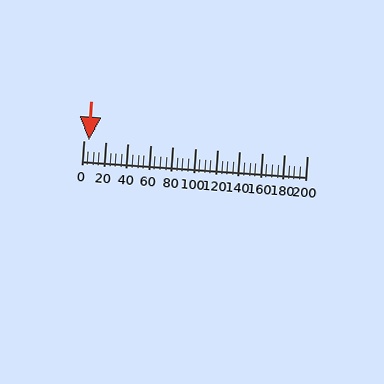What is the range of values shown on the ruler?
The ruler shows values from 0 to 200.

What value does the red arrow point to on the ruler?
The red arrow points to approximately 5.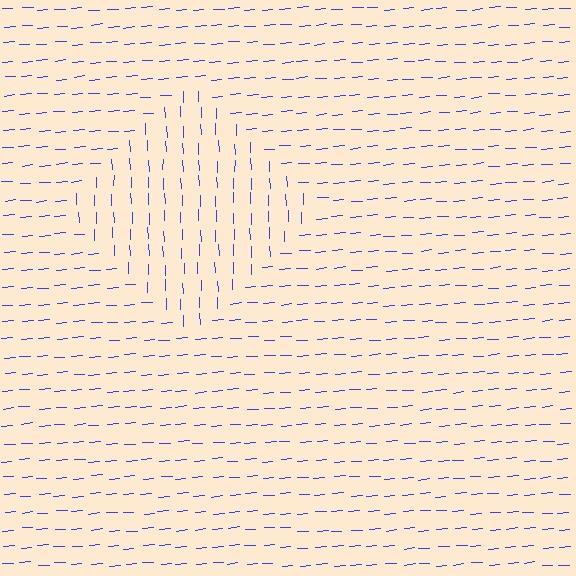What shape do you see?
I see a diamond.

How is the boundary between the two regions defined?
The boundary is defined purely by a change in line orientation (approximately 88 degrees difference). All lines are the same color and thickness.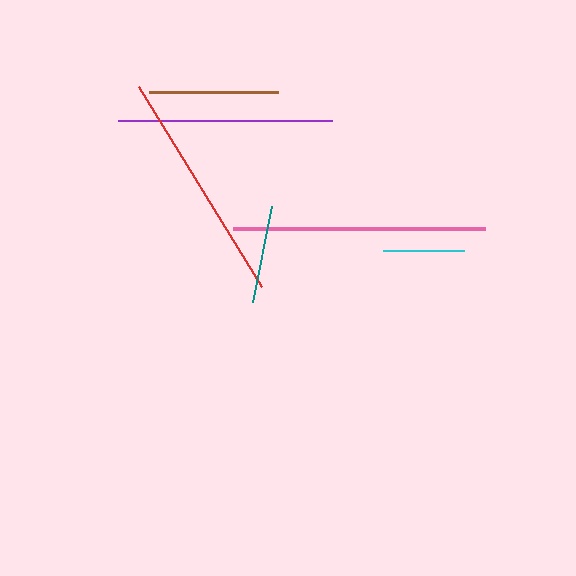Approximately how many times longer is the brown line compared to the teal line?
The brown line is approximately 1.3 times the length of the teal line.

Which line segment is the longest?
The pink line is the longest at approximately 252 pixels.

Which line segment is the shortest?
The cyan line is the shortest at approximately 81 pixels.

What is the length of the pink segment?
The pink segment is approximately 252 pixels long.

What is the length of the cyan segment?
The cyan segment is approximately 81 pixels long.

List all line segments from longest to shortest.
From longest to shortest: pink, red, purple, brown, teal, cyan.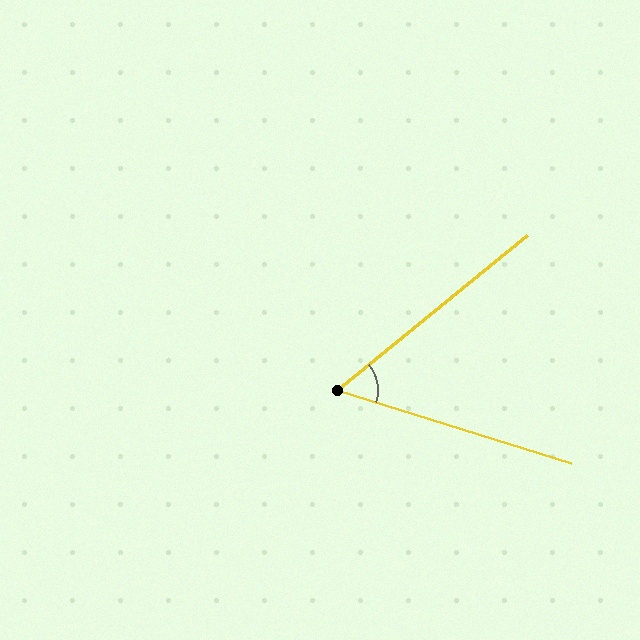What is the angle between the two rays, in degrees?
Approximately 56 degrees.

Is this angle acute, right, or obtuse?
It is acute.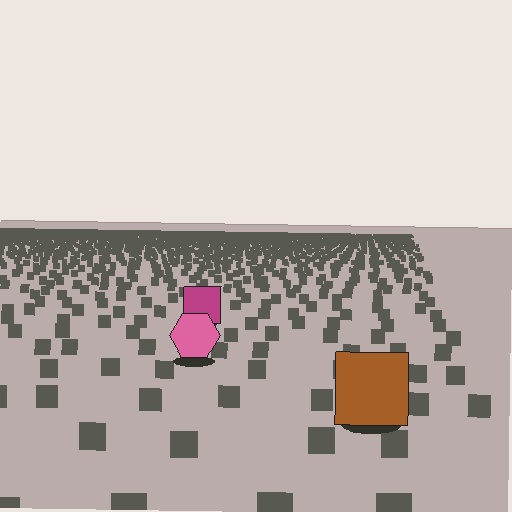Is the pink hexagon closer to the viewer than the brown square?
No. The brown square is closer — you can tell from the texture gradient: the ground texture is coarser near it.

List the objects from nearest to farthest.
From nearest to farthest: the brown square, the pink hexagon, the magenta square.